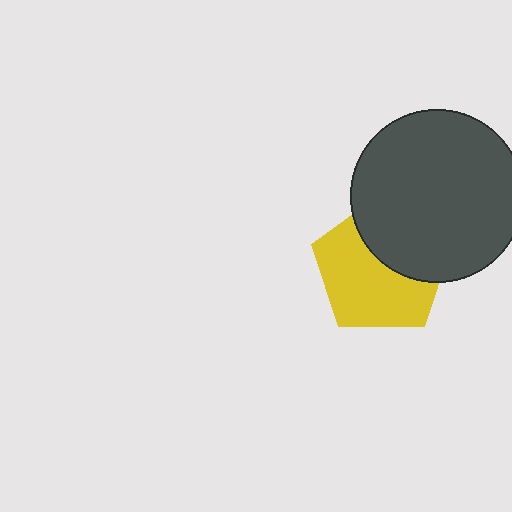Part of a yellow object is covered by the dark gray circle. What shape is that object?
It is a pentagon.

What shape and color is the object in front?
The object in front is a dark gray circle.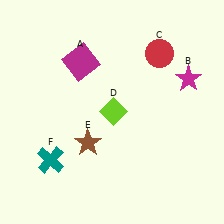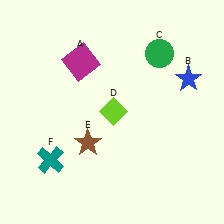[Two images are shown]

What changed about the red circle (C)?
In Image 1, C is red. In Image 2, it changed to green.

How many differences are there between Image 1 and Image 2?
There are 2 differences between the two images.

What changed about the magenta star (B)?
In Image 1, B is magenta. In Image 2, it changed to blue.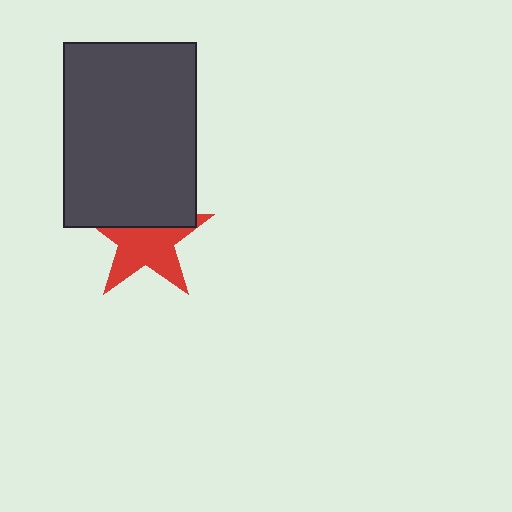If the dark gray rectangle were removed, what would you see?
You would see the complete red star.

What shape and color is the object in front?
The object in front is a dark gray rectangle.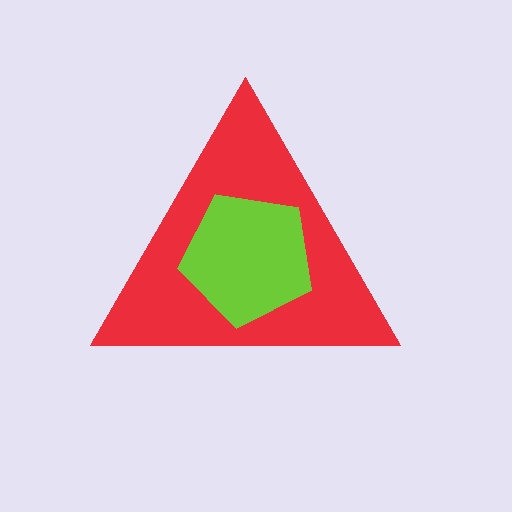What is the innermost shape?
The lime pentagon.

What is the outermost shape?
The red triangle.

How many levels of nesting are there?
2.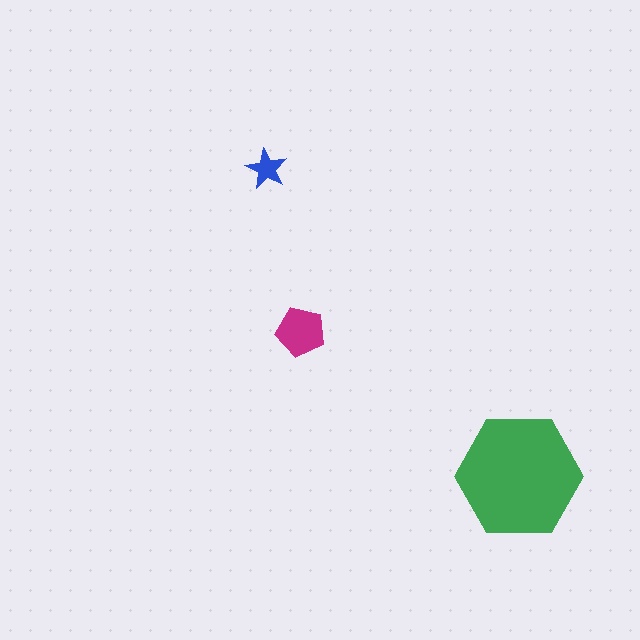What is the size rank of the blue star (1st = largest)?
3rd.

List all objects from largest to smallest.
The green hexagon, the magenta pentagon, the blue star.